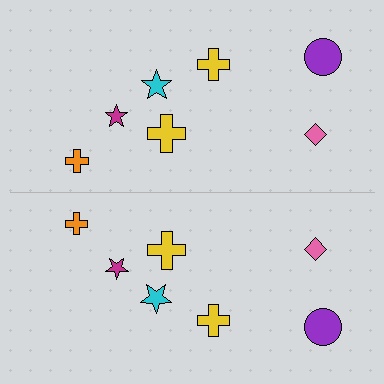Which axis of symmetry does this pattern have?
The pattern has a horizontal axis of symmetry running through the center of the image.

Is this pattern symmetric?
Yes, this pattern has bilateral (reflection) symmetry.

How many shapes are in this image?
There are 14 shapes in this image.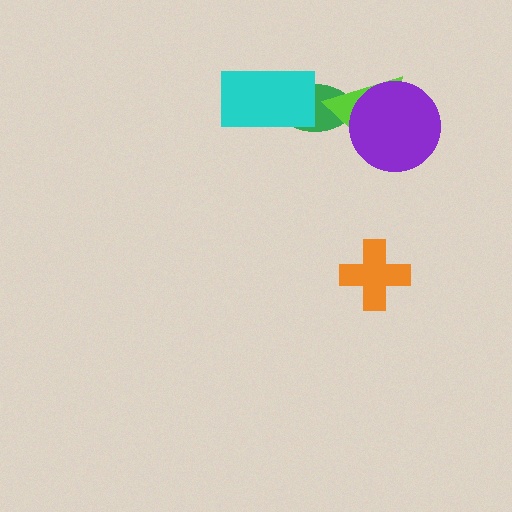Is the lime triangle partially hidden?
Yes, it is partially covered by another shape.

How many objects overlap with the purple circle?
1 object overlaps with the purple circle.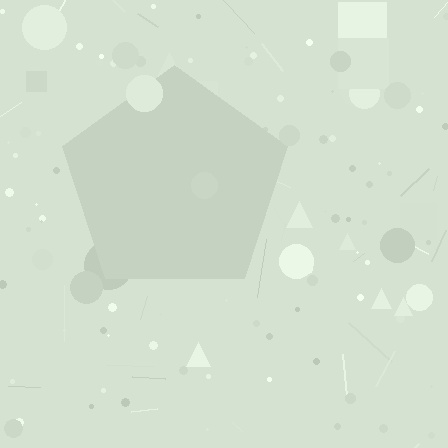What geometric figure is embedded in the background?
A pentagon is embedded in the background.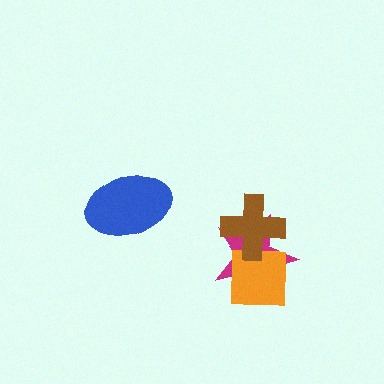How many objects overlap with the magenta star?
2 objects overlap with the magenta star.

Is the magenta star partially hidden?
Yes, it is partially covered by another shape.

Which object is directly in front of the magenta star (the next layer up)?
The orange square is directly in front of the magenta star.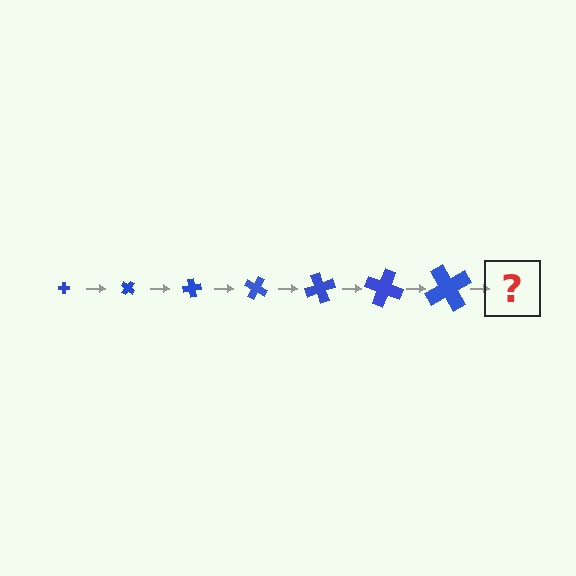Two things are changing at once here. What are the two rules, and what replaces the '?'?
The two rules are that the cross grows larger each step and it rotates 40 degrees each step. The '?' should be a cross, larger than the previous one and rotated 280 degrees from the start.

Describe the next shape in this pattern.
It should be a cross, larger than the previous one and rotated 280 degrees from the start.